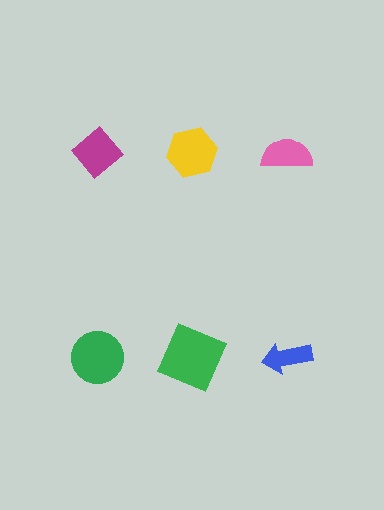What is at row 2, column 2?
A green square.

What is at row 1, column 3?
A pink semicircle.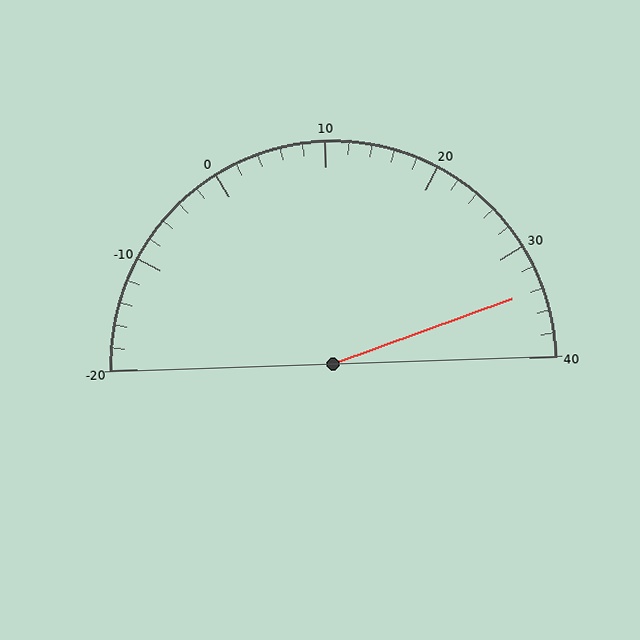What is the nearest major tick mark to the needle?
The nearest major tick mark is 30.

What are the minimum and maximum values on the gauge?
The gauge ranges from -20 to 40.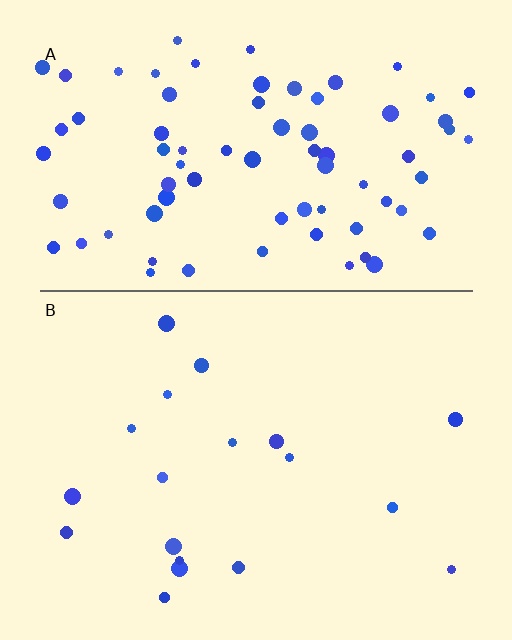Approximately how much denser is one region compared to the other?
Approximately 4.2× — region A over region B.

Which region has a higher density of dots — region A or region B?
A (the top).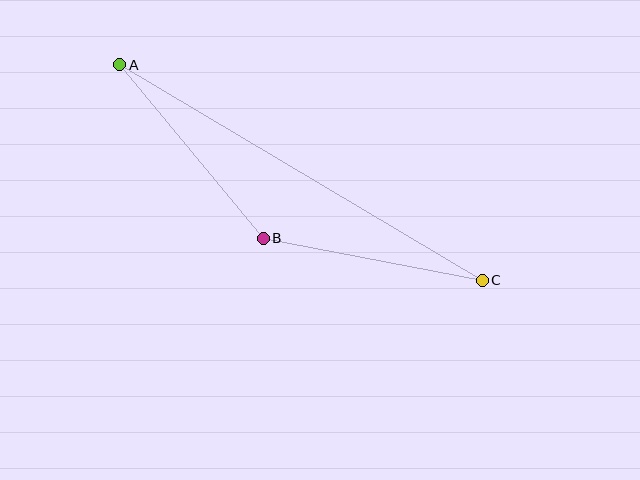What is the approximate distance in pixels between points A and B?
The distance between A and B is approximately 225 pixels.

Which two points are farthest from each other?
Points A and C are farthest from each other.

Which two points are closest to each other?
Points B and C are closest to each other.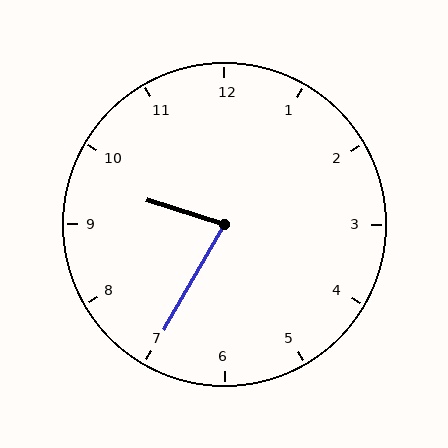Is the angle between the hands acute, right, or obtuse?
It is acute.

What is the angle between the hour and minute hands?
Approximately 78 degrees.